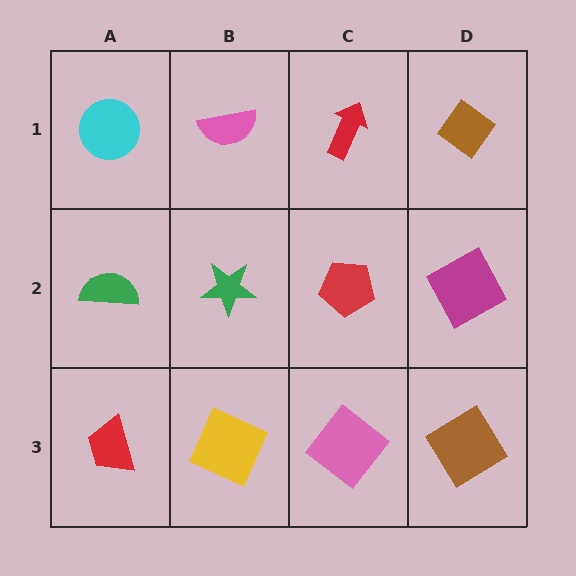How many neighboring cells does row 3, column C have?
3.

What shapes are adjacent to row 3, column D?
A magenta square (row 2, column D), a pink diamond (row 3, column C).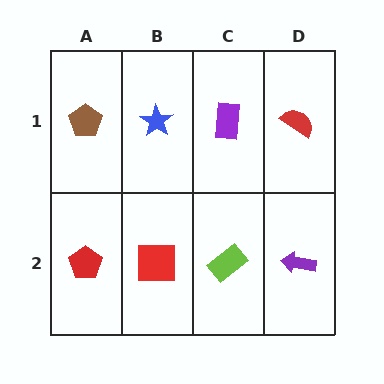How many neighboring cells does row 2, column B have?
3.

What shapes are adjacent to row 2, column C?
A purple rectangle (row 1, column C), a red square (row 2, column B), a purple arrow (row 2, column D).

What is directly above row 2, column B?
A blue star.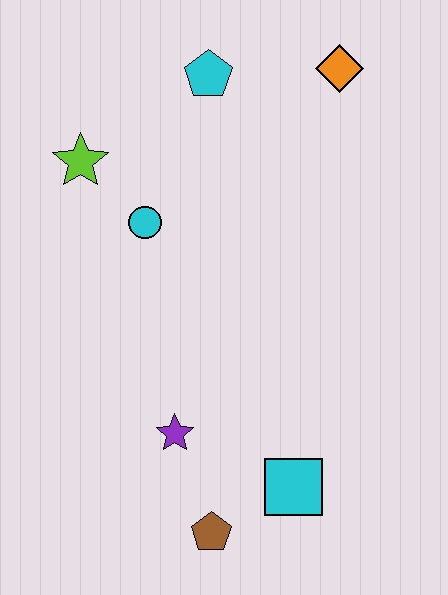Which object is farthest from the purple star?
The orange diamond is farthest from the purple star.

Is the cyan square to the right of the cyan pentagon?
Yes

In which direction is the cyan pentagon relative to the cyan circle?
The cyan pentagon is above the cyan circle.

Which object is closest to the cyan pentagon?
The orange diamond is closest to the cyan pentagon.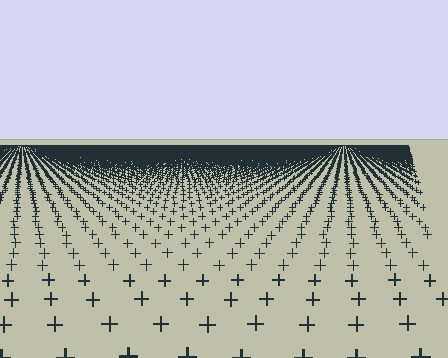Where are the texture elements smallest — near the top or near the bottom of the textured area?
Near the top.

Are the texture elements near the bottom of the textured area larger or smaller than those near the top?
Larger. Near the bottom, elements are closer to the viewer and appear at a bigger on-screen size.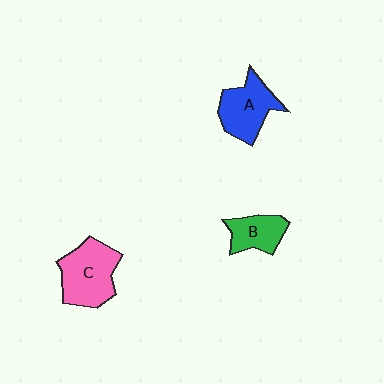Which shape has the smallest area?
Shape B (green).